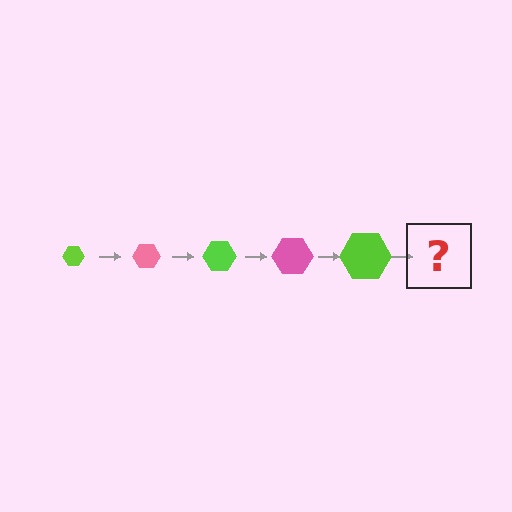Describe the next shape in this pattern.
It should be a pink hexagon, larger than the previous one.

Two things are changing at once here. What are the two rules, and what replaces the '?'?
The two rules are that the hexagon grows larger each step and the color cycles through lime and pink. The '?' should be a pink hexagon, larger than the previous one.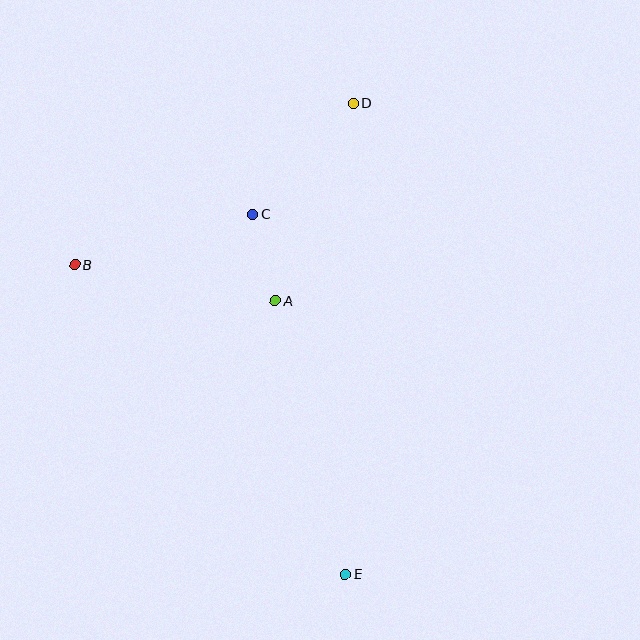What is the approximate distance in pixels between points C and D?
The distance between C and D is approximately 150 pixels.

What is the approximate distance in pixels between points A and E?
The distance between A and E is approximately 283 pixels.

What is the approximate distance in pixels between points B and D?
The distance between B and D is approximately 322 pixels.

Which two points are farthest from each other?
Points D and E are farthest from each other.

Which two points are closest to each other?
Points A and C are closest to each other.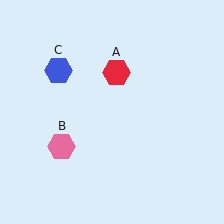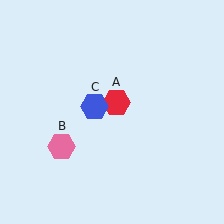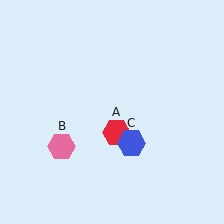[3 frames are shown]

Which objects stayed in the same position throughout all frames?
Pink hexagon (object B) remained stationary.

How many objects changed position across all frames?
2 objects changed position: red hexagon (object A), blue hexagon (object C).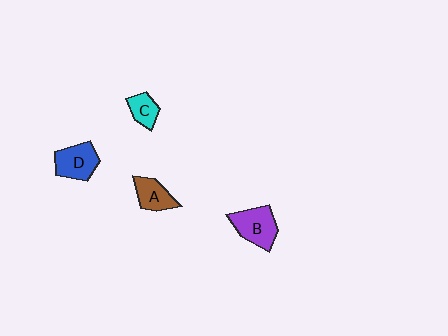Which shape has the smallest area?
Shape C (cyan).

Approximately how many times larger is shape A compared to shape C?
Approximately 1.3 times.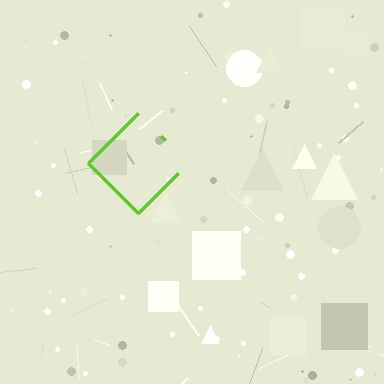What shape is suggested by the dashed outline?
The dashed outline suggests a diamond.